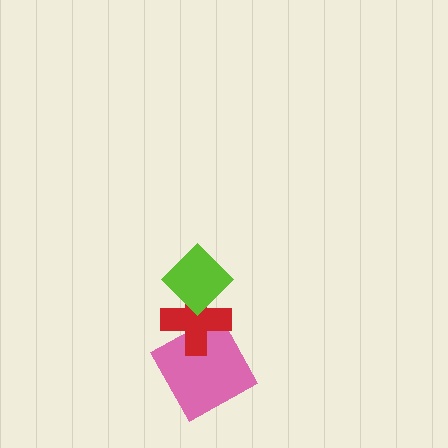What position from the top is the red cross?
The red cross is 2nd from the top.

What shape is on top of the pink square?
The red cross is on top of the pink square.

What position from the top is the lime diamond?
The lime diamond is 1st from the top.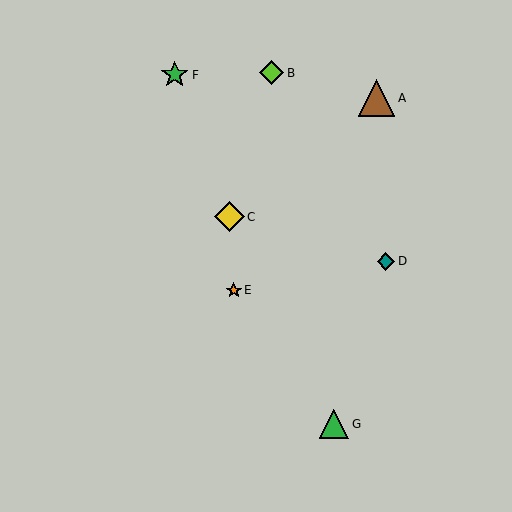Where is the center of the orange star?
The center of the orange star is at (234, 290).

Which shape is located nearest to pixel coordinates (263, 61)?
The lime diamond (labeled B) at (272, 73) is nearest to that location.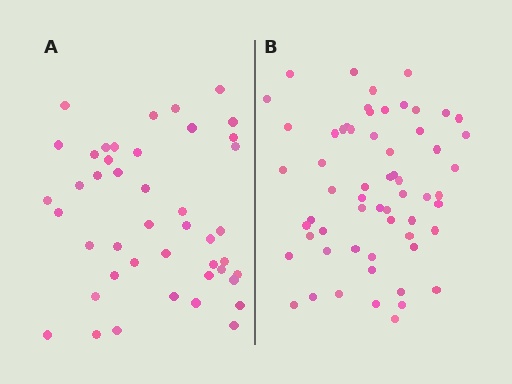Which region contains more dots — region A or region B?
Region B (the right region) has more dots.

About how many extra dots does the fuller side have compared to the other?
Region B has approximately 15 more dots than region A.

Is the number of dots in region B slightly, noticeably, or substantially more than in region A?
Region B has noticeably more, but not dramatically so. The ratio is roughly 1.4 to 1.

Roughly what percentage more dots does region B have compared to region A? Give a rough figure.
About 35% more.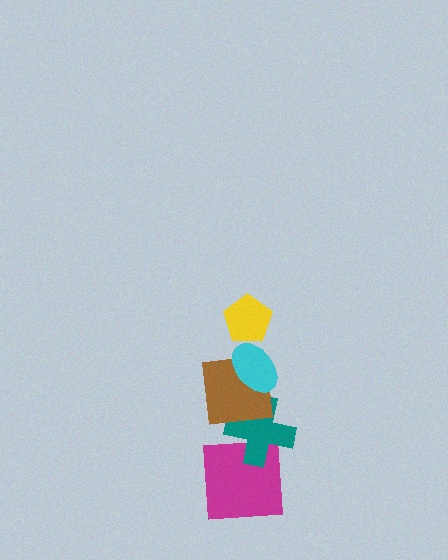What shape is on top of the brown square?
The cyan ellipse is on top of the brown square.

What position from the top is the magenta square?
The magenta square is 5th from the top.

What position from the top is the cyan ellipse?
The cyan ellipse is 2nd from the top.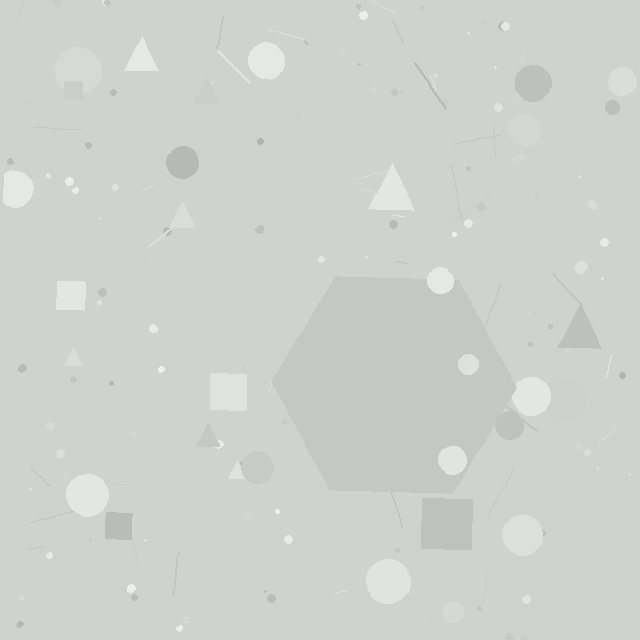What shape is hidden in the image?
A hexagon is hidden in the image.